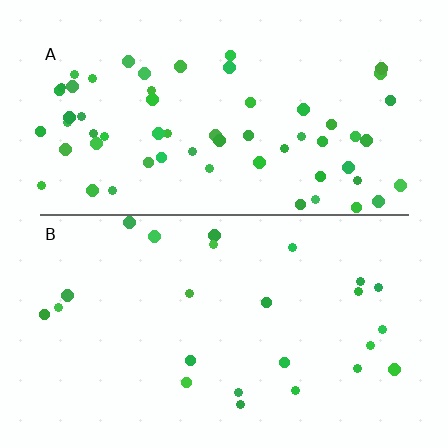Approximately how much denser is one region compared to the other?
Approximately 2.5× — region A over region B.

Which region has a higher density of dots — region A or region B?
A (the top).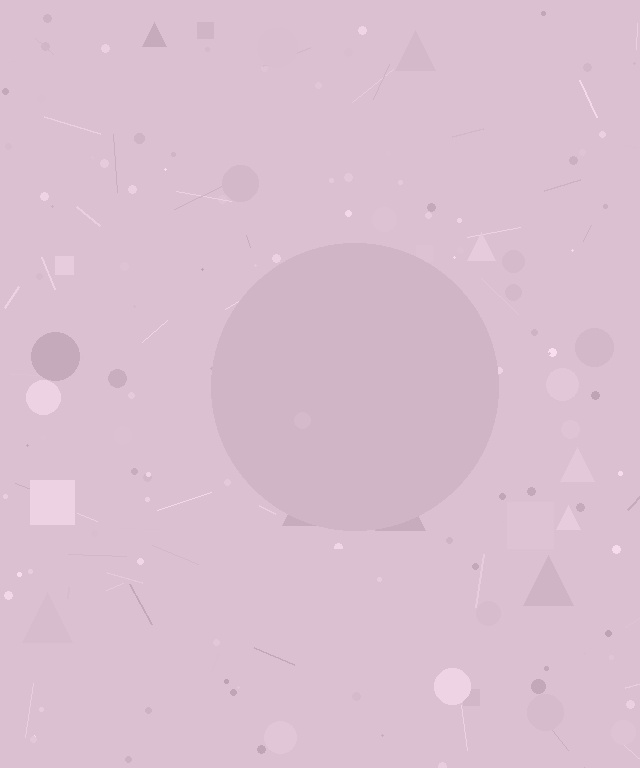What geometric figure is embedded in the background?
A circle is embedded in the background.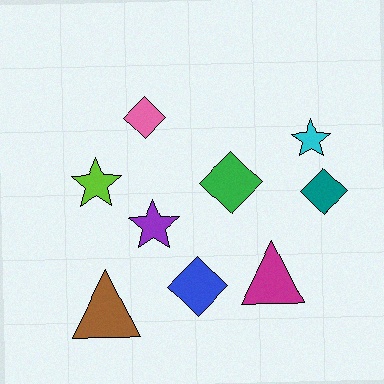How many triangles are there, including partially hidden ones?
There are 2 triangles.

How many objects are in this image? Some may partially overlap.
There are 9 objects.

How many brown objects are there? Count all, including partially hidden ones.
There is 1 brown object.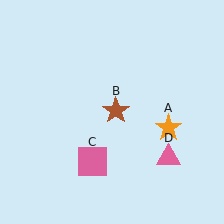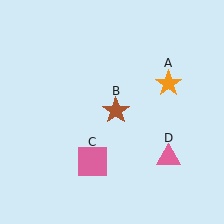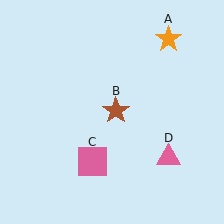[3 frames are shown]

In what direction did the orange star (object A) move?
The orange star (object A) moved up.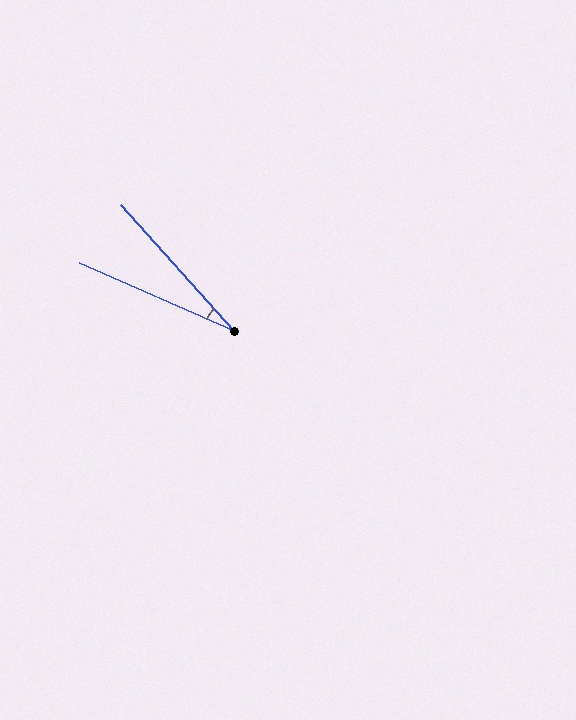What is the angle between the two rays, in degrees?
Approximately 24 degrees.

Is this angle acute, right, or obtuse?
It is acute.